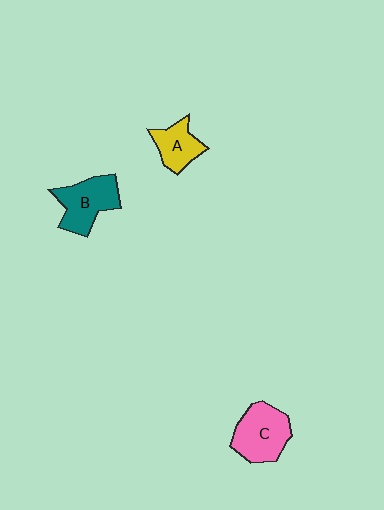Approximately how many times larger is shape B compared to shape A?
Approximately 1.5 times.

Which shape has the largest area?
Shape C (pink).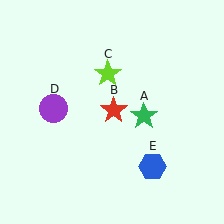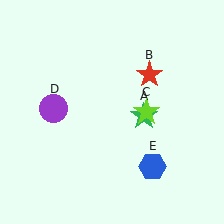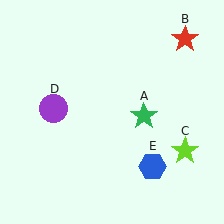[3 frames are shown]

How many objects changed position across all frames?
2 objects changed position: red star (object B), lime star (object C).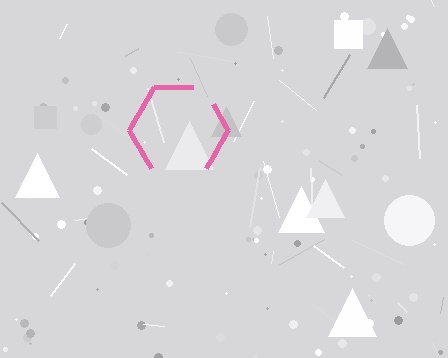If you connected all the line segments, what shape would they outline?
They would outline a hexagon.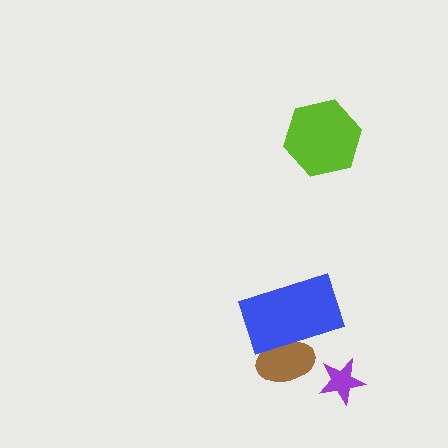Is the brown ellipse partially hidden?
Yes, it is partially covered by another shape.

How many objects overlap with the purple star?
0 objects overlap with the purple star.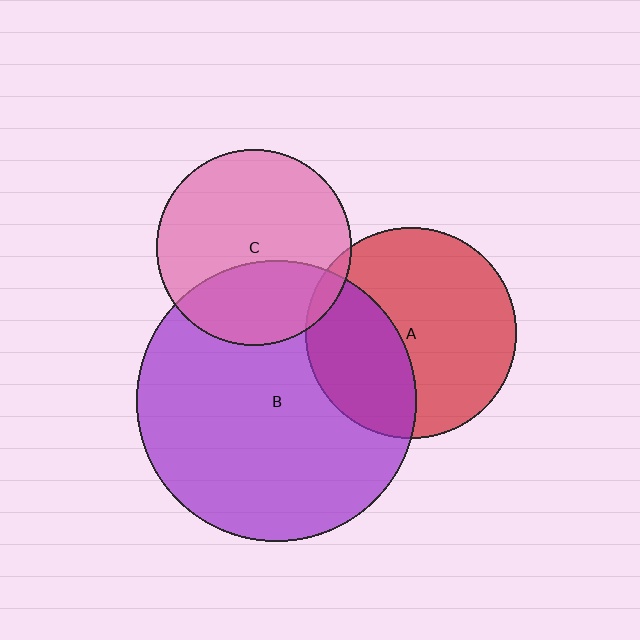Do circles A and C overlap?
Yes.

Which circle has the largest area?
Circle B (purple).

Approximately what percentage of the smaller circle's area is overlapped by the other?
Approximately 5%.